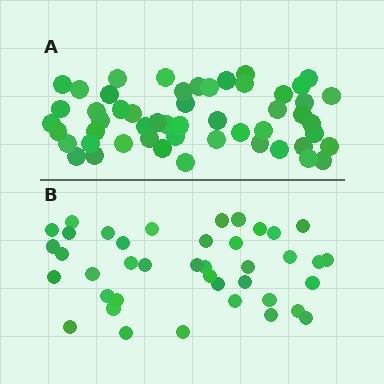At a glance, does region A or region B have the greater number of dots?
Region A (the top region) has more dots.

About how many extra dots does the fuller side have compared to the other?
Region A has roughly 12 or so more dots than region B.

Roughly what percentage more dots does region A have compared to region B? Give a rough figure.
About 30% more.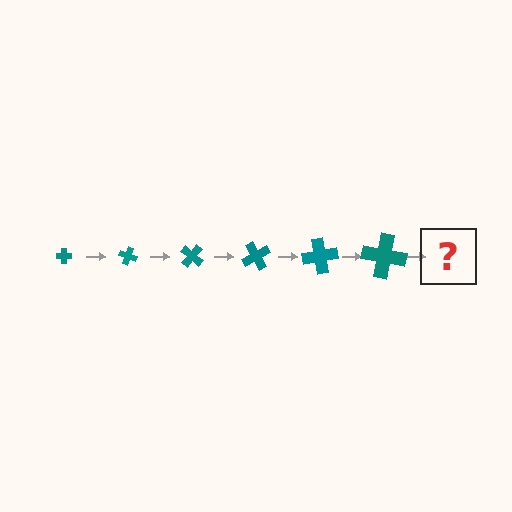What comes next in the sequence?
The next element should be a cross, larger than the previous one and rotated 120 degrees from the start.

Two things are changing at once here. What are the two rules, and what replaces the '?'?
The two rules are that the cross grows larger each step and it rotates 20 degrees each step. The '?' should be a cross, larger than the previous one and rotated 120 degrees from the start.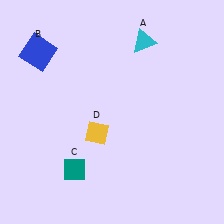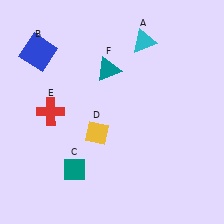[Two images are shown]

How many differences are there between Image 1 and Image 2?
There are 2 differences between the two images.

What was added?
A red cross (E), a teal triangle (F) were added in Image 2.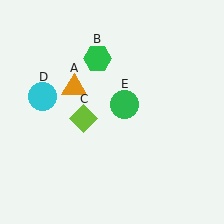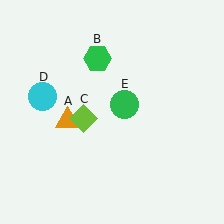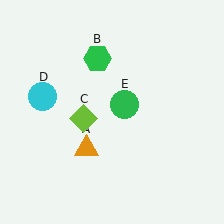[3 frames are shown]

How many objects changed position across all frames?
1 object changed position: orange triangle (object A).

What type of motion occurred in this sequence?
The orange triangle (object A) rotated counterclockwise around the center of the scene.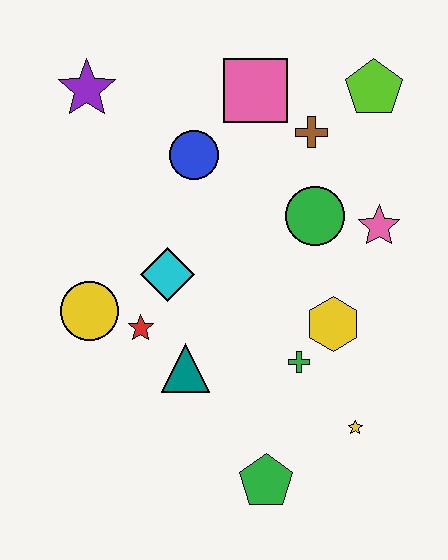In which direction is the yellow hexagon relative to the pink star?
The yellow hexagon is below the pink star.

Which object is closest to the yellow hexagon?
The green cross is closest to the yellow hexagon.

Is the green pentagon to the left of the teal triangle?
No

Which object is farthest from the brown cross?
The green pentagon is farthest from the brown cross.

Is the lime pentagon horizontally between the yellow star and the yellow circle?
No